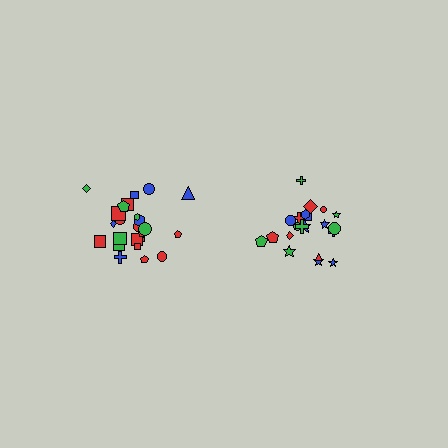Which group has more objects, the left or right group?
The left group.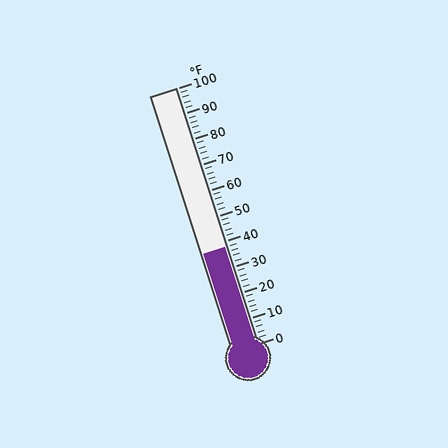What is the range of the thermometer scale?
The thermometer scale ranges from 0°F to 100°F.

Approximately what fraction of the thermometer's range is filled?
The thermometer is filled to approximately 40% of its range.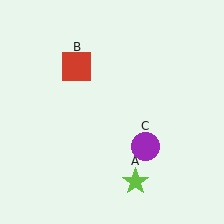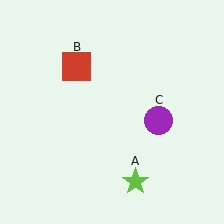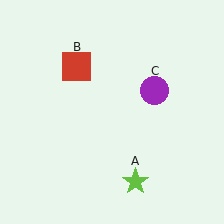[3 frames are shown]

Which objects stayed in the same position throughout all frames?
Lime star (object A) and red square (object B) remained stationary.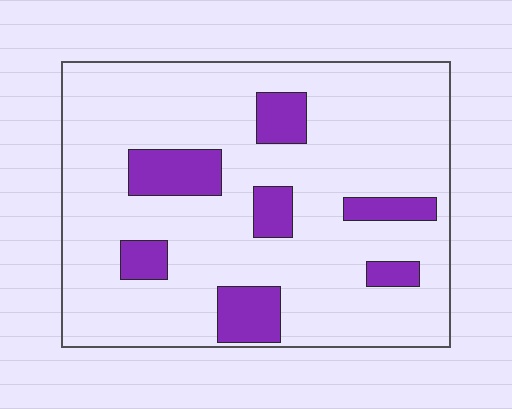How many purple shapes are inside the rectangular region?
7.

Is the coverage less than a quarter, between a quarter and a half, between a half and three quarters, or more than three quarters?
Less than a quarter.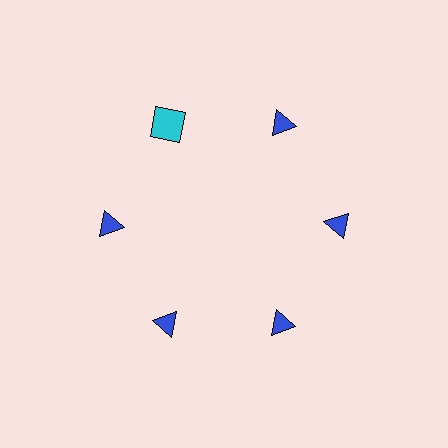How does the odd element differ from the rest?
It differs in both color (cyan instead of blue) and shape (square instead of triangle).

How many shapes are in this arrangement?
There are 6 shapes arranged in a ring pattern.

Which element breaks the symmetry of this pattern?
The cyan square at roughly the 11 o'clock position breaks the symmetry. All other shapes are blue triangles.